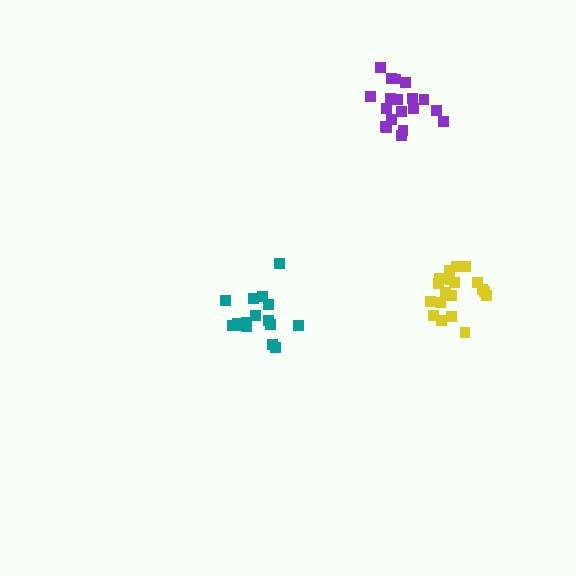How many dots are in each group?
Group 1: 19 dots, Group 2: 16 dots, Group 3: 19 dots (54 total).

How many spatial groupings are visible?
There are 3 spatial groupings.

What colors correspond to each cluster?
The clusters are colored: yellow, teal, purple.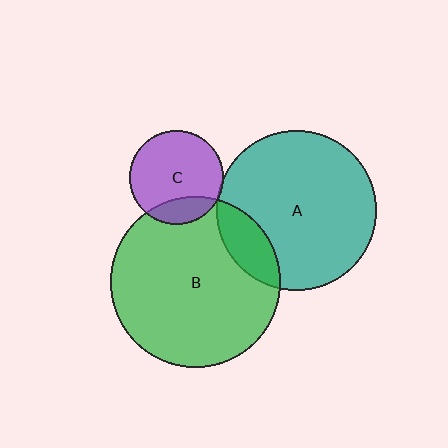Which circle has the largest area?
Circle B (green).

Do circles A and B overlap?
Yes.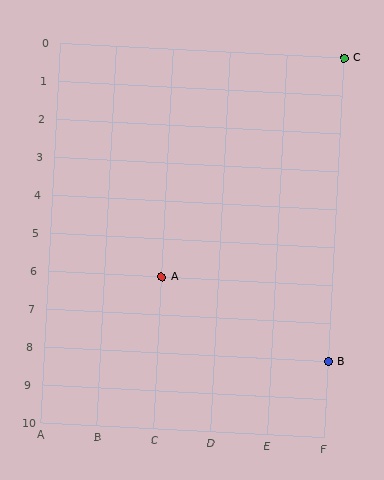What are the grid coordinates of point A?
Point A is at grid coordinates (C, 6).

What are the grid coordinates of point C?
Point C is at grid coordinates (F, 0).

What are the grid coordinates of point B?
Point B is at grid coordinates (F, 8).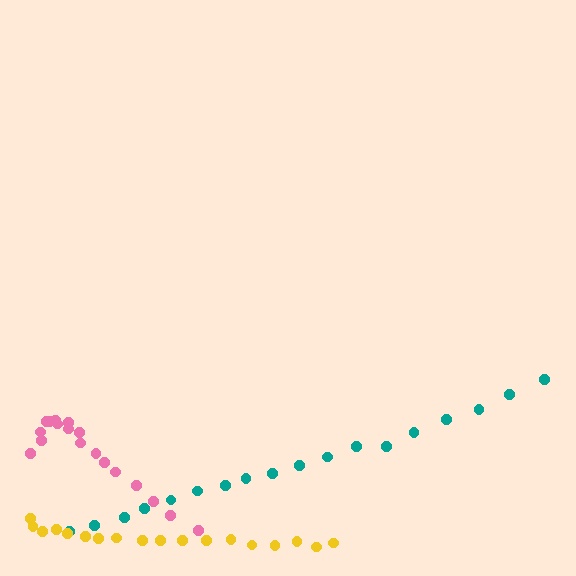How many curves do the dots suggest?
There are 3 distinct paths.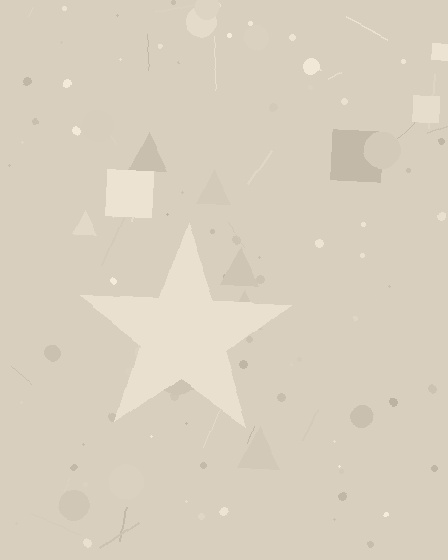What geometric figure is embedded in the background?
A star is embedded in the background.